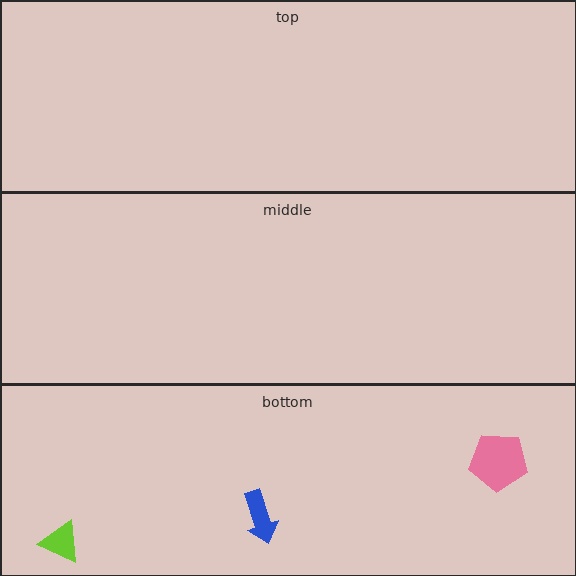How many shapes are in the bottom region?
3.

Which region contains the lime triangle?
The bottom region.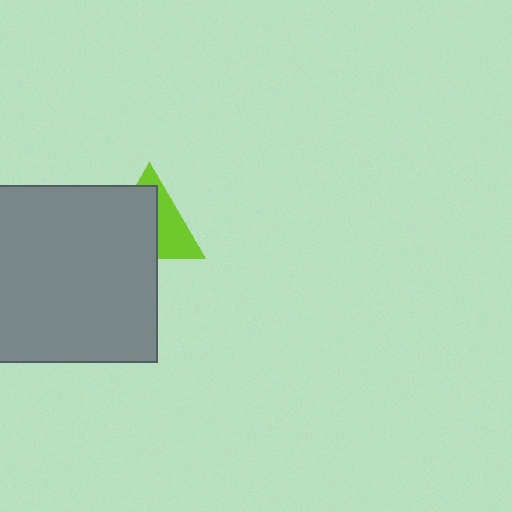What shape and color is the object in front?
The object in front is a gray square.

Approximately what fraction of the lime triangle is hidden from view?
Roughly 57% of the lime triangle is hidden behind the gray square.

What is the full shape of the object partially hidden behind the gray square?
The partially hidden object is a lime triangle.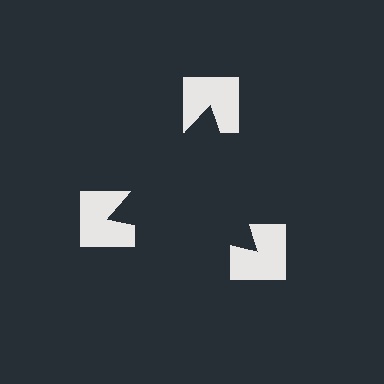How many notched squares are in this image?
There are 3 — one at each vertex of the illusory triangle.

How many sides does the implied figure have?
3 sides.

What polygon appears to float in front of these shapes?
An illusory triangle — its edges are inferred from the aligned wedge cuts in the notched squares, not physically drawn.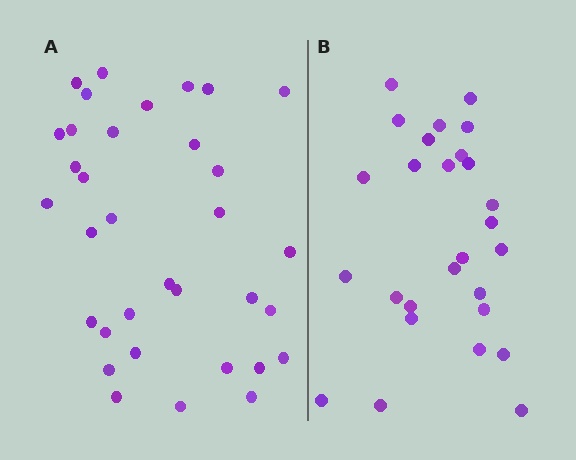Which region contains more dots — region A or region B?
Region A (the left region) has more dots.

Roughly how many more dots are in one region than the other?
Region A has roughly 8 or so more dots than region B.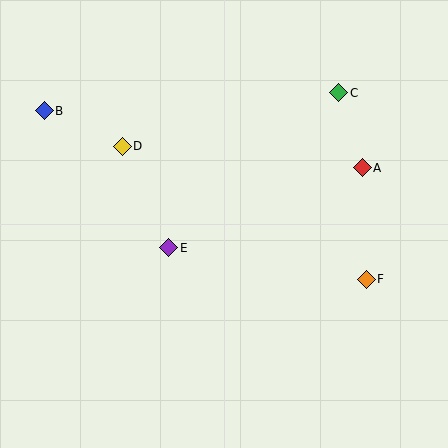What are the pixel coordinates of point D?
Point D is at (122, 146).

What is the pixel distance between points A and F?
The distance between A and F is 112 pixels.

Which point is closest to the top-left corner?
Point B is closest to the top-left corner.